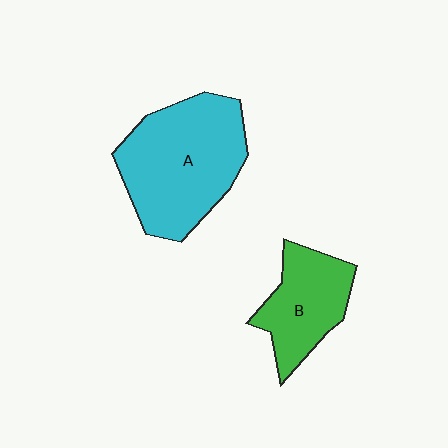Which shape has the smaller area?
Shape B (green).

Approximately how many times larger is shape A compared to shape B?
Approximately 1.7 times.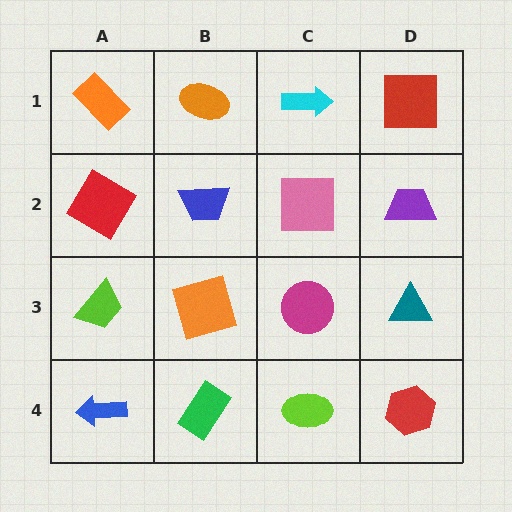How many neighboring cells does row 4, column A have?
2.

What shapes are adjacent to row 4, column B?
An orange square (row 3, column B), a blue arrow (row 4, column A), a lime ellipse (row 4, column C).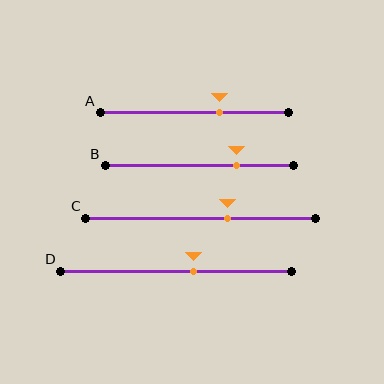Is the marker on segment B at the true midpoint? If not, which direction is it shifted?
No, the marker on segment B is shifted to the right by about 20% of the segment length.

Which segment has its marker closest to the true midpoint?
Segment D has its marker closest to the true midpoint.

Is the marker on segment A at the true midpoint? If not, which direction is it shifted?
No, the marker on segment A is shifted to the right by about 13% of the segment length.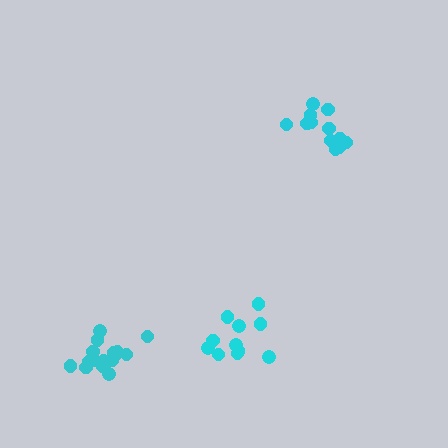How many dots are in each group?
Group 1: 17 dots, Group 2: 13 dots, Group 3: 11 dots (41 total).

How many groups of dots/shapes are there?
There are 3 groups.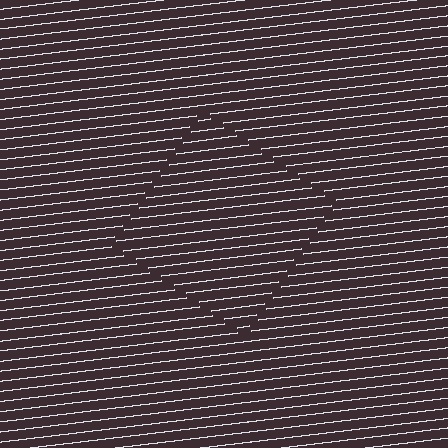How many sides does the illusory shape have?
4 sides — the line-ends trace a square.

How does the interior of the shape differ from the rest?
The interior of the shape contains the same grating, shifted by half a period — the contour is defined by the phase discontinuity where line-ends from the inner and outer gratings abut.